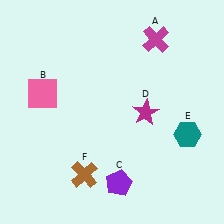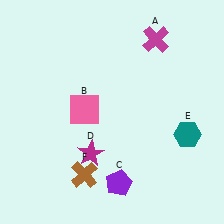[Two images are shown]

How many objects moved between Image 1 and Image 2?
2 objects moved between the two images.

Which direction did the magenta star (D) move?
The magenta star (D) moved left.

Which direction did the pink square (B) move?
The pink square (B) moved right.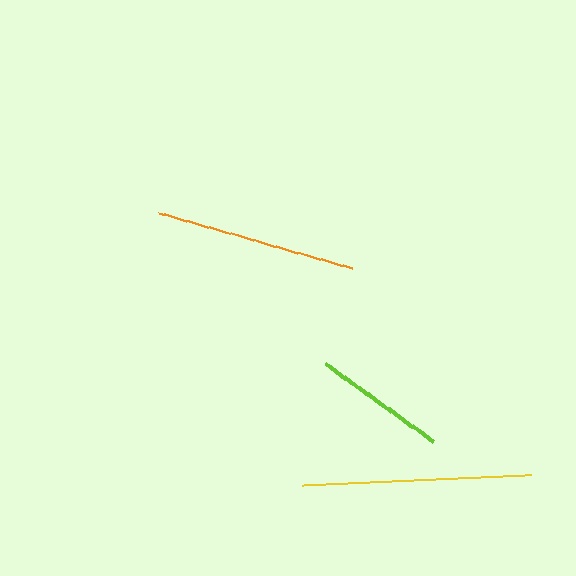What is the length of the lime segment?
The lime segment is approximately 132 pixels long.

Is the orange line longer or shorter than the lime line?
The orange line is longer than the lime line.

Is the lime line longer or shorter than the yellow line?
The yellow line is longer than the lime line.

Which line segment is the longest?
The yellow line is the longest at approximately 228 pixels.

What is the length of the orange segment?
The orange segment is approximately 200 pixels long.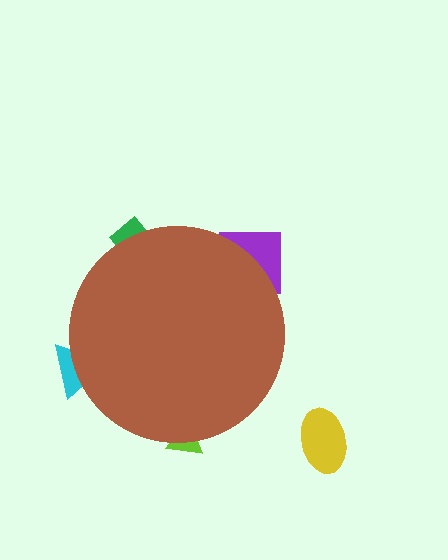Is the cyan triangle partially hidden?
Yes, the cyan triangle is partially hidden behind the brown circle.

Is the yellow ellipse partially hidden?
No, the yellow ellipse is fully visible.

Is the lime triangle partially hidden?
Yes, the lime triangle is partially hidden behind the brown circle.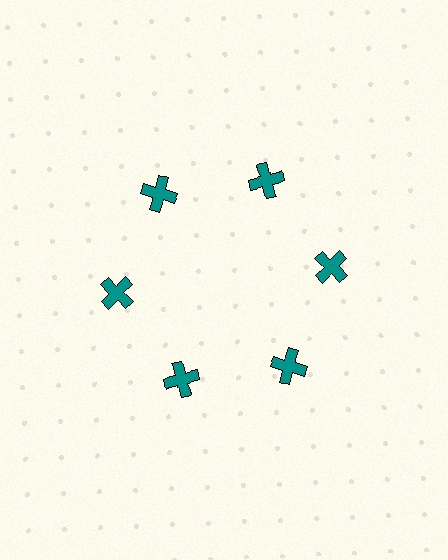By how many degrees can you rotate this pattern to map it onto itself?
The pattern maps onto itself every 60 degrees of rotation.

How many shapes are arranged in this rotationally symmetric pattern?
There are 6 shapes, arranged in 6 groups of 1.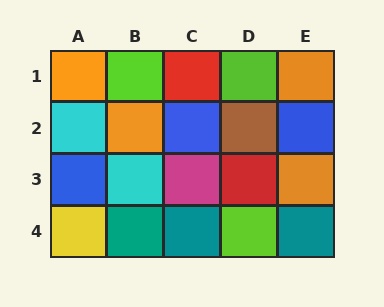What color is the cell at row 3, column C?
Magenta.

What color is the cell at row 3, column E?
Orange.